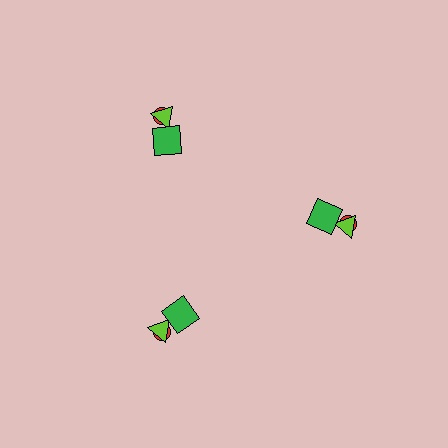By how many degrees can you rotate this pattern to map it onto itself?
The pattern maps onto itself every 120 degrees of rotation.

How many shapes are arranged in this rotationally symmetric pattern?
There are 9 shapes, arranged in 3 groups of 3.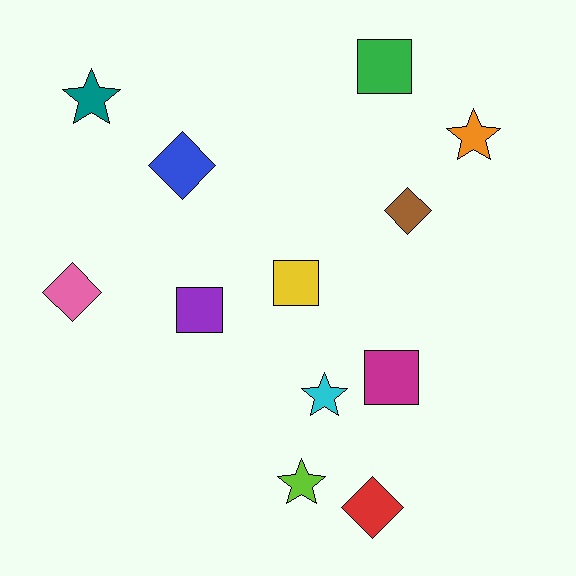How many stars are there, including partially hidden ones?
There are 4 stars.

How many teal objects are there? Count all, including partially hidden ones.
There is 1 teal object.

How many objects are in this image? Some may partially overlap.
There are 12 objects.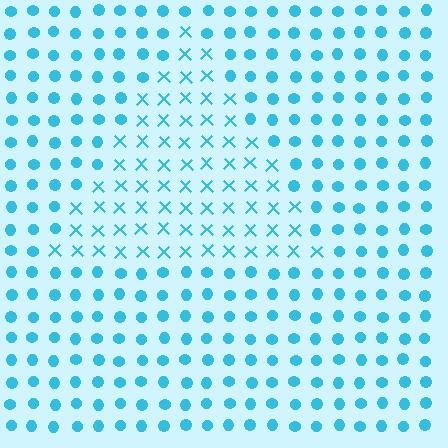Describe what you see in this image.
The image is filled with small cyan elements arranged in a uniform grid. A triangle-shaped region contains X marks, while the surrounding area contains circles. The boundary is defined purely by the change in element shape.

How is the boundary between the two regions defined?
The boundary is defined by a change in element shape: X marks inside vs. circles outside. All elements share the same color and spacing.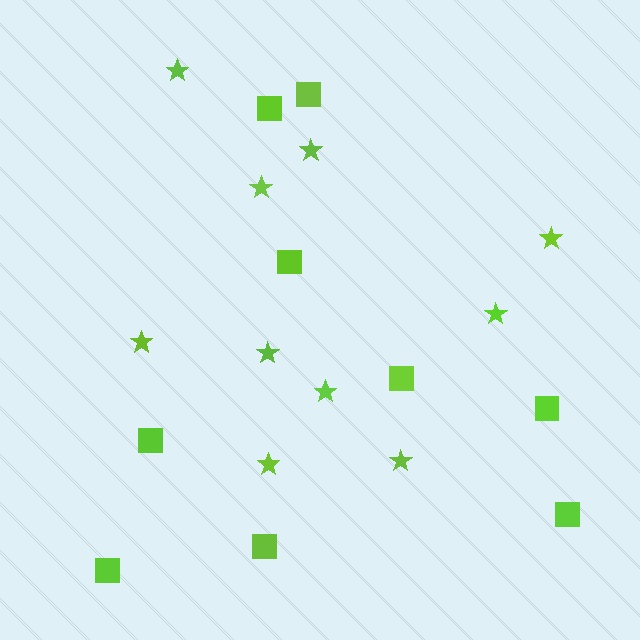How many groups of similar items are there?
There are 2 groups: one group of stars (10) and one group of squares (9).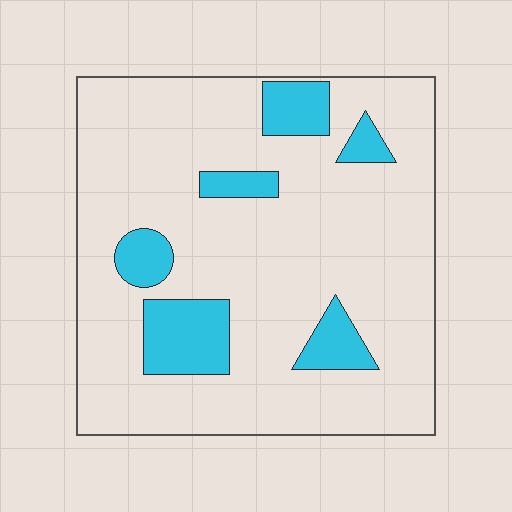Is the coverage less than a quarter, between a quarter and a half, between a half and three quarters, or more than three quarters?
Less than a quarter.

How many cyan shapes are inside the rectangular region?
6.